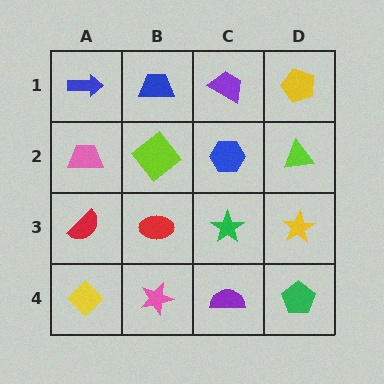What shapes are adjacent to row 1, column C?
A blue hexagon (row 2, column C), a blue trapezoid (row 1, column B), a yellow pentagon (row 1, column D).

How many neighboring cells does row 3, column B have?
4.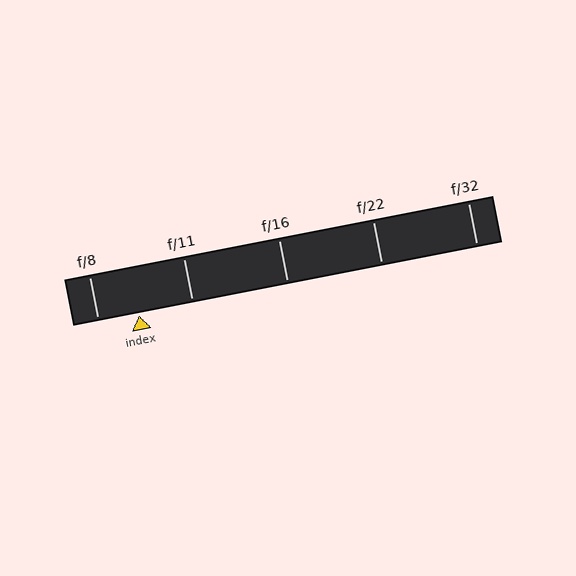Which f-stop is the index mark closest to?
The index mark is closest to f/8.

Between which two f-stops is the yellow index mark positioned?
The index mark is between f/8 and f/11.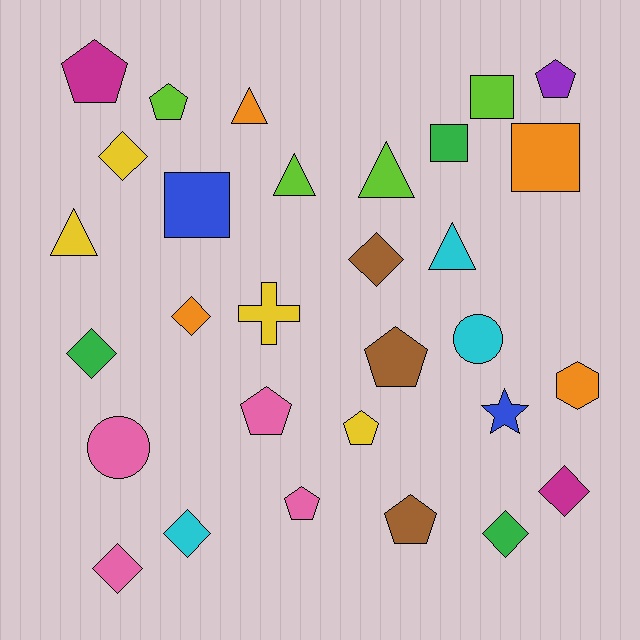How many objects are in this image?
There are 30 objects.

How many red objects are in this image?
There are no red objects.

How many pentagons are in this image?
There are 8 pentagons.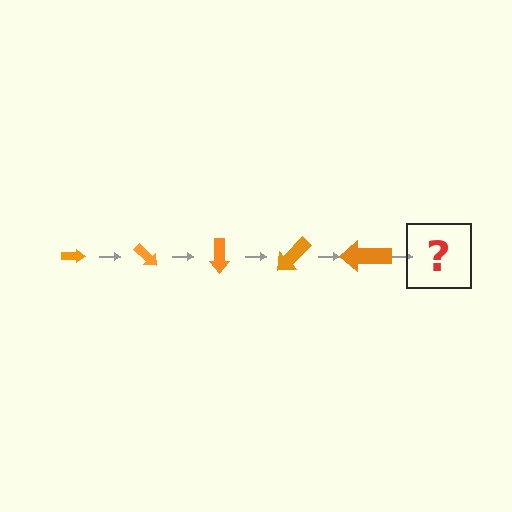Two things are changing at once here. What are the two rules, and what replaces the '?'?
The two rules are that the arrow grows larger each step and it rotates 45 degrees each step. The '?' should be an arrow, larger than the previous one and rotated 225 degrees from the start.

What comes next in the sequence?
The next element should be an arrow, larger than the previous one and rotated 225 degrees from the start.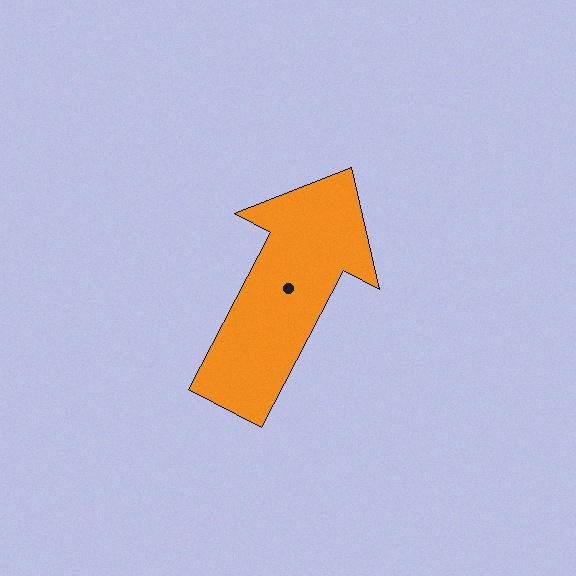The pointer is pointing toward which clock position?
Roughly 1 o'clock.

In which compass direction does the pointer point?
Northeast.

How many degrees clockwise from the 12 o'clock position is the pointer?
Approximately 28 degrees.